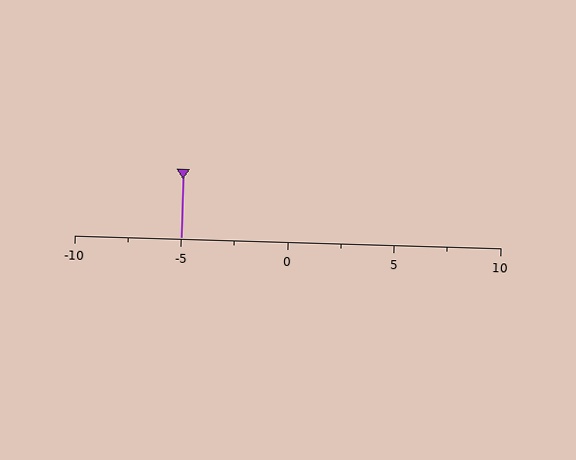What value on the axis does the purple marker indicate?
The marker indicates approximately -5.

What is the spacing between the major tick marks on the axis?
The major ticks are spaced 5 apart.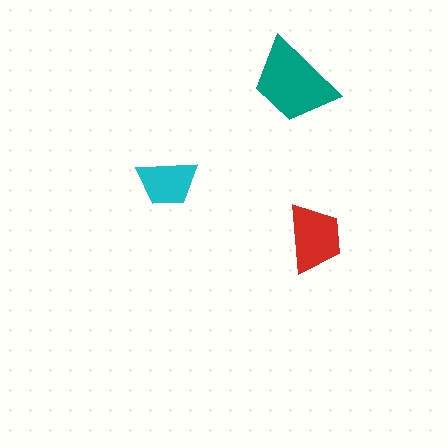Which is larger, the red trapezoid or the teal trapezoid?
The teal one.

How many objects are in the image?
There are 3 objects in the image.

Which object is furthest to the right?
The red trapezoid is rightmost.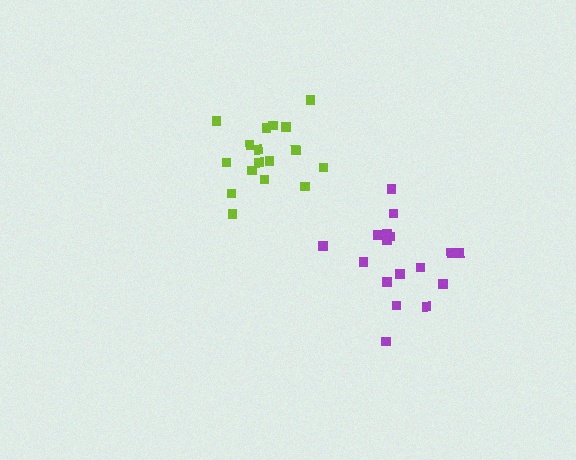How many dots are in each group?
Group 1: 17 dots, Group 2: 17 dots (34 total).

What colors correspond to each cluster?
The clusters are colored: purple, lime.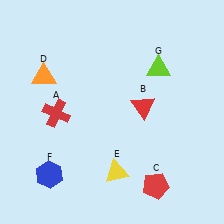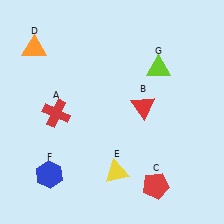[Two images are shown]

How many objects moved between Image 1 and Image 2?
1 object moved between the two images.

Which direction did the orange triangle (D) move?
The orange triangle (D) moved up.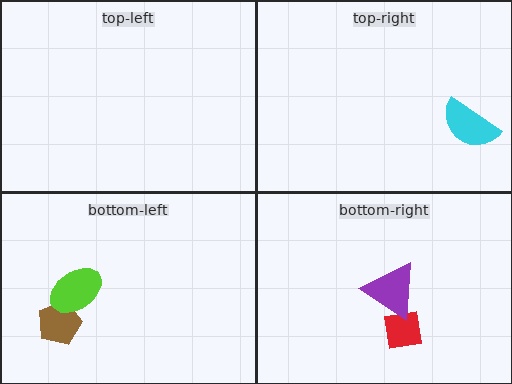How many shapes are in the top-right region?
1.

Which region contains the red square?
The bottom-right region.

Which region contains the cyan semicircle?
The top-right region.